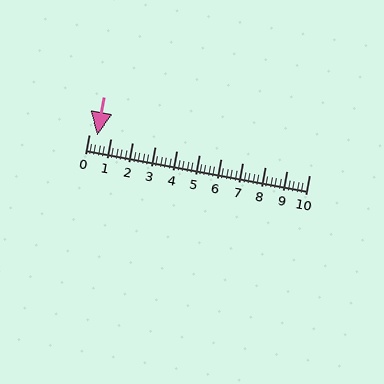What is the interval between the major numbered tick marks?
The major tick marks are spaced 1 units apart.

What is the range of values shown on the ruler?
The ruler shows values from 0 to 10.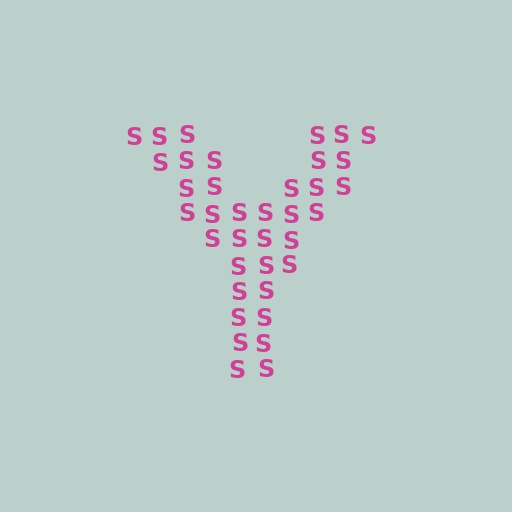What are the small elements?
The small elements are letter S's.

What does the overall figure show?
The overall figure shows the letter Y.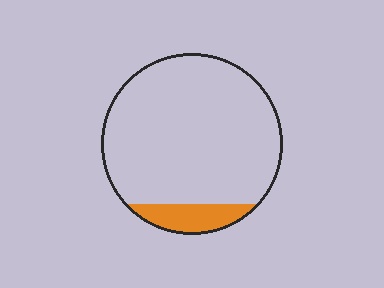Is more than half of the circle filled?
No.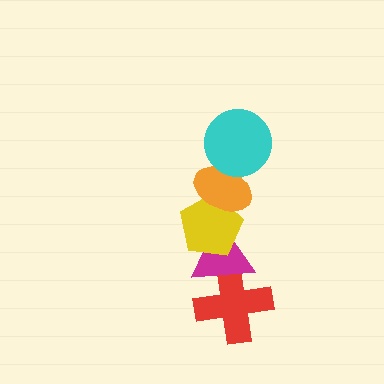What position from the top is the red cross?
The red cross is 5th from the top.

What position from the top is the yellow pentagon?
The yellow pentagon is 3rd from the top.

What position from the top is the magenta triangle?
The magenta triangle is 4th from the top.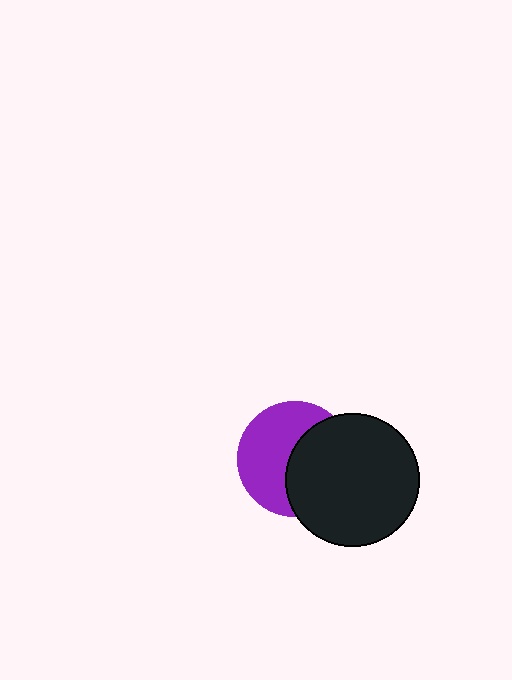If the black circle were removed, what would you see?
You would see the complete purple circle.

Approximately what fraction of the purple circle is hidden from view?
Roughly 47% of the purple circle is hidden behind the black circle.